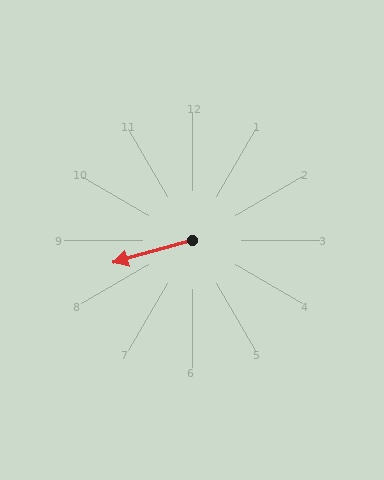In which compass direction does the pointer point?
West.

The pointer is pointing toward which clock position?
Roughly 8 o'clock.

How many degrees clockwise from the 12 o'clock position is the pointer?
Approximately 254 degrees.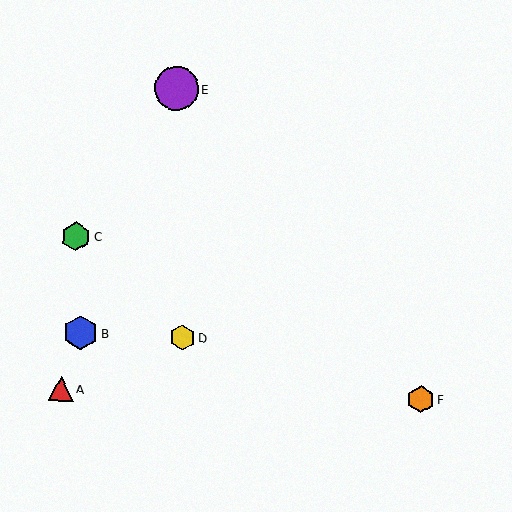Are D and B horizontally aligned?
Yes, both are at y≈338.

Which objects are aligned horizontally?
Objects B, D are aligned horizontally.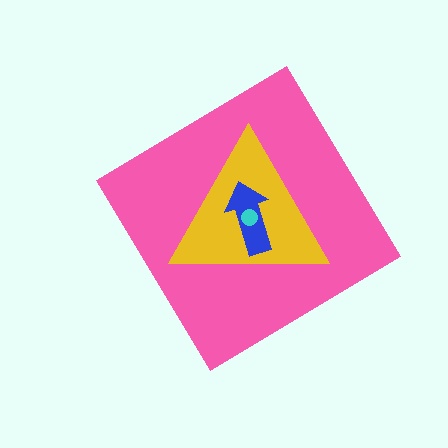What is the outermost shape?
The pink diamond.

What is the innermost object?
The cyan circle.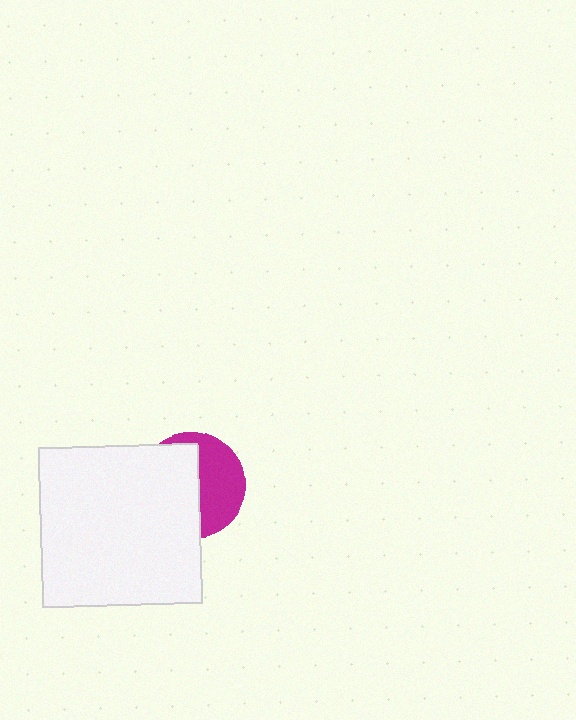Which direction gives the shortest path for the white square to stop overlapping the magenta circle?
Moving left gives the shortest separation.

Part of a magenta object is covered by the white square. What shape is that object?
It is a circle.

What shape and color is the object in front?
The object in front is a white square.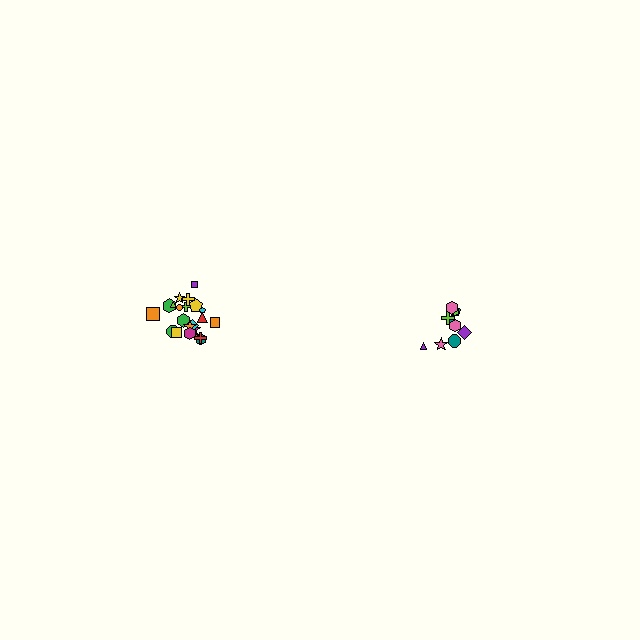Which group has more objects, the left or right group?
The left group.